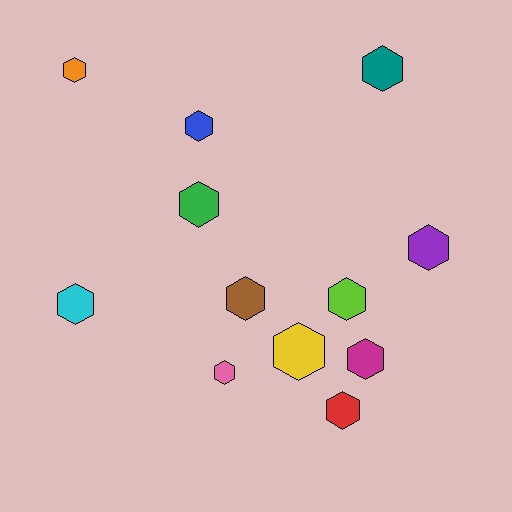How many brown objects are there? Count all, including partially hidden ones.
There is 1 brown object.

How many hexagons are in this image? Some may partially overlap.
There are 12 hexagons.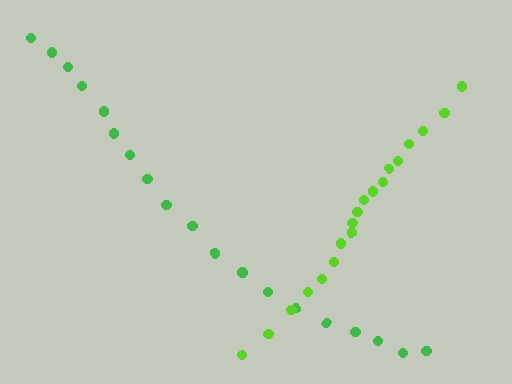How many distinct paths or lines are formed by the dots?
There are 2 distinct paths.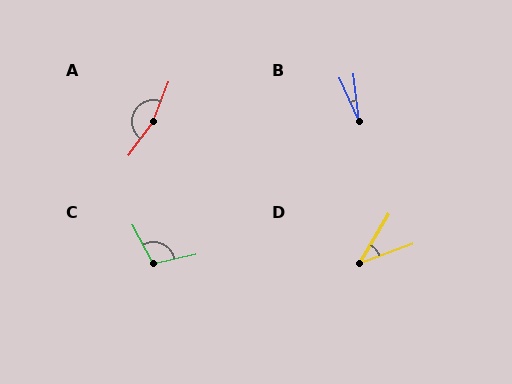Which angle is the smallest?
B, at approximately 17 degrees.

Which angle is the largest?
A, at approximately 165 degrees.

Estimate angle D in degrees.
Approximately 39 degrees.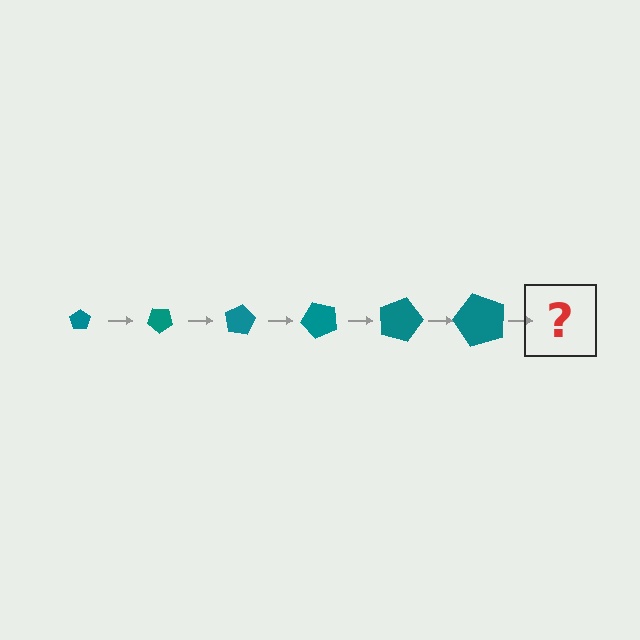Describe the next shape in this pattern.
It should be a pentagon, larger than the previous one and rotated 240 degrees from the start.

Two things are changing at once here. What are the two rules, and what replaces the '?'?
The two rules are that the pentagon grows larger each step and it rotates 40 degrees each step. The '?' should be a pentagon, larger than the previous one and rotated 240 degrees from the start.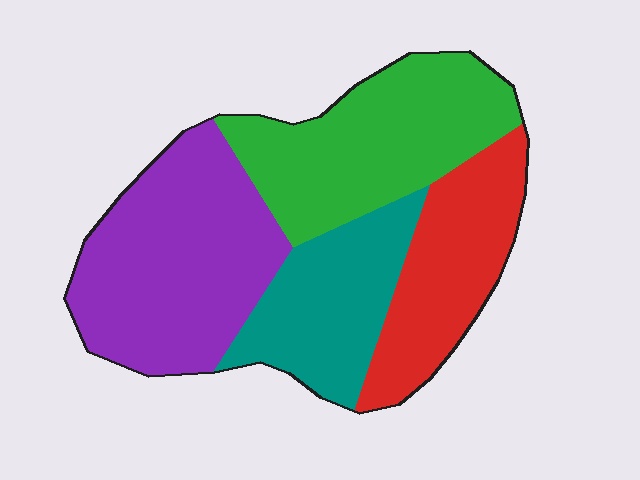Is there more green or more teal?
Green.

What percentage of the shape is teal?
Teal takes up less than a quarter of the shape.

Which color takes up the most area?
Purple, at roughly 35%.